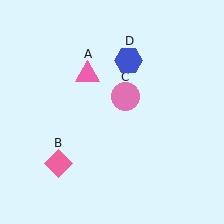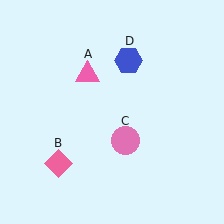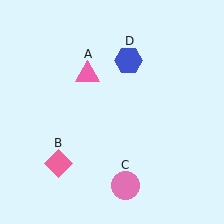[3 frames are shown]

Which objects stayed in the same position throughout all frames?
Pink triangle (object A) and pink diamond (object B) and blue hexagon (object D) remained stationary.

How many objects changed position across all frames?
1 object changed position: pink circle (object C).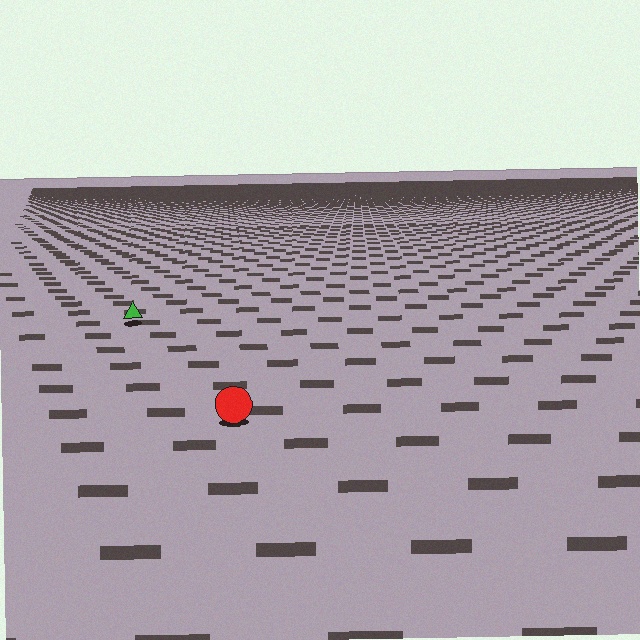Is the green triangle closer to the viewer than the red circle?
No. The red circle is closer — you can tell from the texture gradient: the ground texture is coarser near it.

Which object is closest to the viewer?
The red circle is closest. The texture marks near it are larger and more spread out.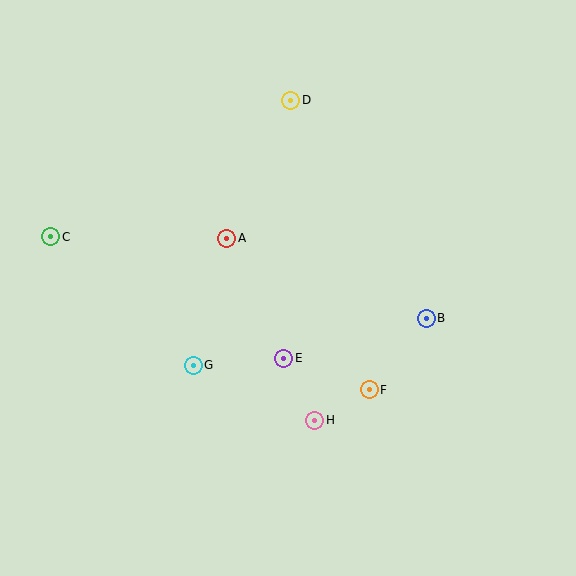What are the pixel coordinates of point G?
Point G is at (193, 365).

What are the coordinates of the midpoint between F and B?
The midpoint between F and B is at (398, 354).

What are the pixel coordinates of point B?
Point B is at (426, 318).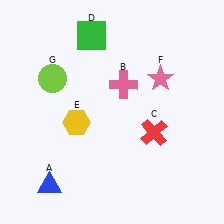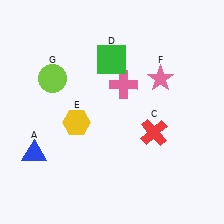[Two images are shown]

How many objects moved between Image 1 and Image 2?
2 objects moved between the two images.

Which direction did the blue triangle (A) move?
The blue triangle (A) moved up.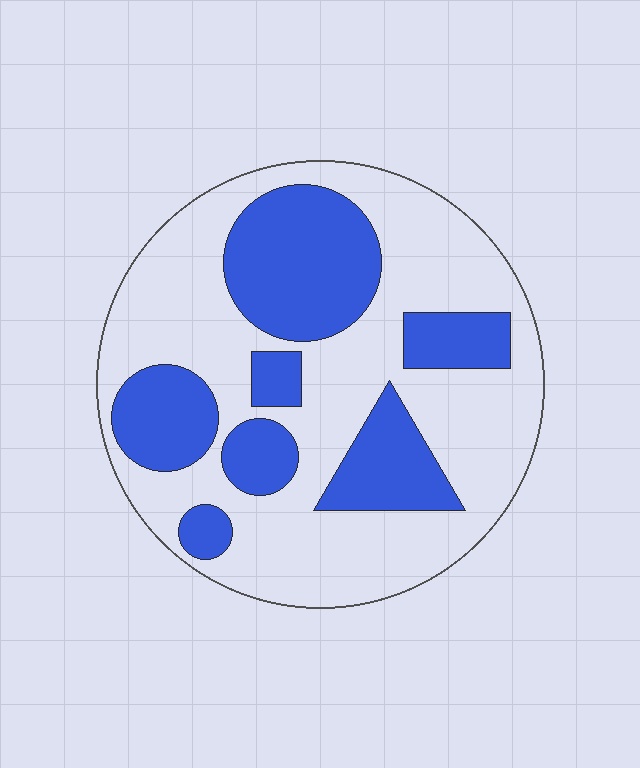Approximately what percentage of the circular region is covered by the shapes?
Approximately 35%.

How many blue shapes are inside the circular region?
7.